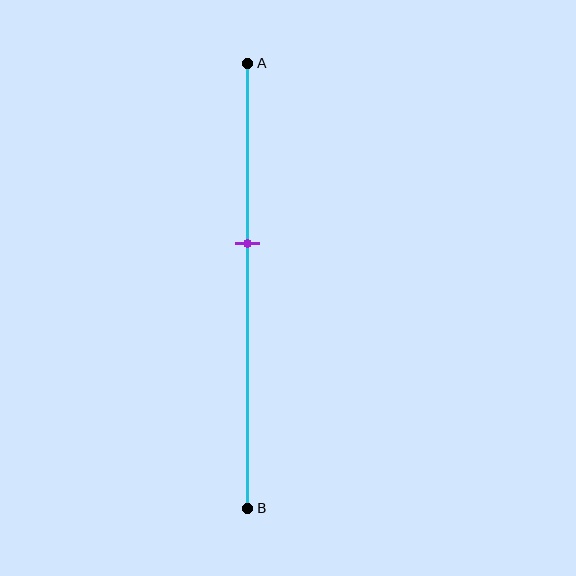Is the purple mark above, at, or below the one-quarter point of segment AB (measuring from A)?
The purple mark is below the one-quarter point of segment AB.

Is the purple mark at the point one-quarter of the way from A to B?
No, the mark is at about 40% from A, not at the 25% one-quarter point.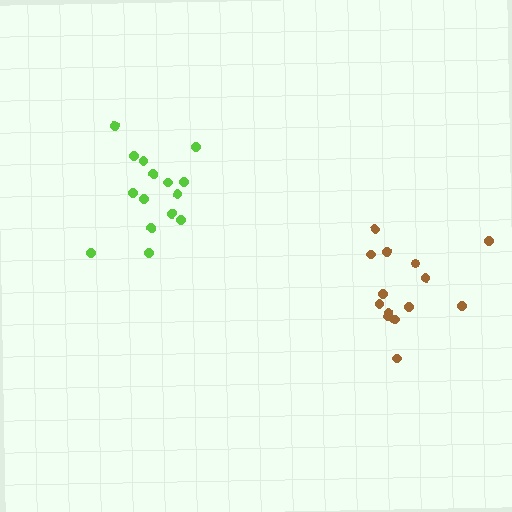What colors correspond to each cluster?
The clusters are colored: brown, lime.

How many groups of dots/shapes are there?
There are 2 groups.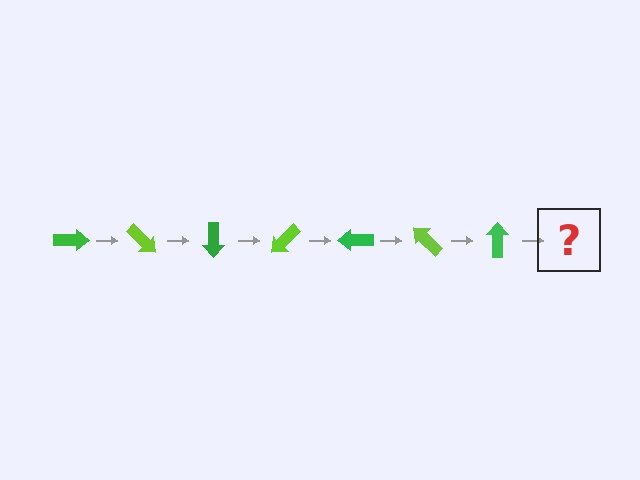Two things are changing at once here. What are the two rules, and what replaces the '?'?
The two rules are that it rotates 45 degrees each step and the color cycles through green and lime. The '?' should be a lime arrow, rotated 315 degrees from the start.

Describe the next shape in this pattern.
It should be a lime arrow, rotated 315 degrees from the start.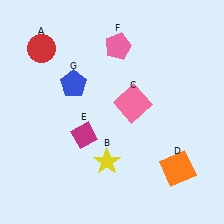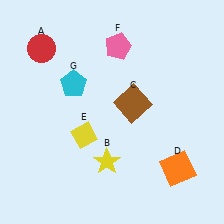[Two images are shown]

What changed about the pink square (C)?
In Image 1, C is pink. In Image 2, it changed to brown.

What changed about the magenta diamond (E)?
In Image 1, E is magenta. In Image 2, it changed to yellow.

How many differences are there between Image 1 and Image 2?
There are 3 differences between the two images.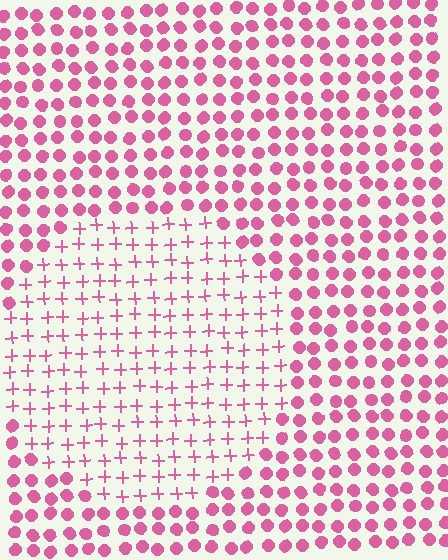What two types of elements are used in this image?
The image uses plus signs inside the circle region and circles outside it.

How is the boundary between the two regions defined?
The boundary is defined by a change in element shape: plus signs inside vs. circles outside. All elements share the same color and spacing.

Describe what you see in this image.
The image is filled with small pink elements arranged in a uniform grid. A circle-shaped region contains plus signs, while the surrounding area contains circles. The boundary is defined purely by the change in element shape.